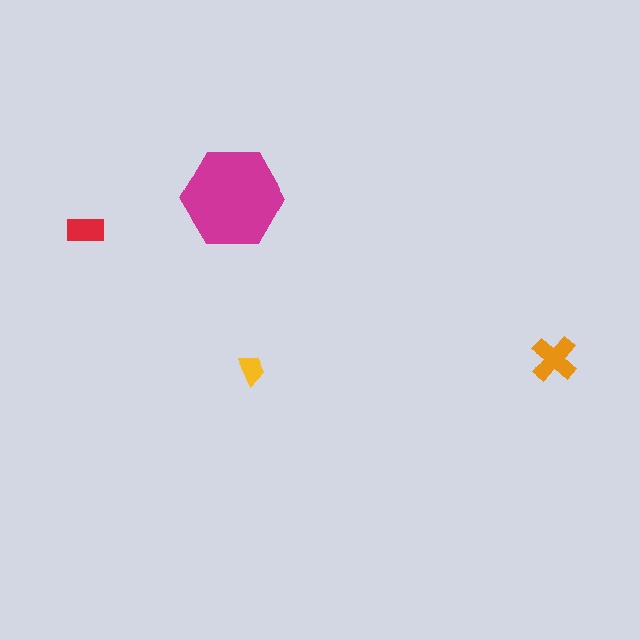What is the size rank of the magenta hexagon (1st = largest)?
1st.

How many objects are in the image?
There are 4 objects in the image.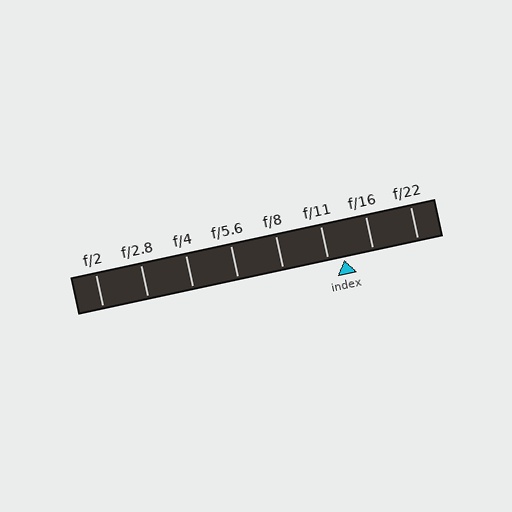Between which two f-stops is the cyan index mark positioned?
The index mark is between f/11 and f/16.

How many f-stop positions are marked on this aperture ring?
There are 8 f-stop positions marked.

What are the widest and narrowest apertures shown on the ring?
The widest aperture shown is f/2 and the narrowest is f/22.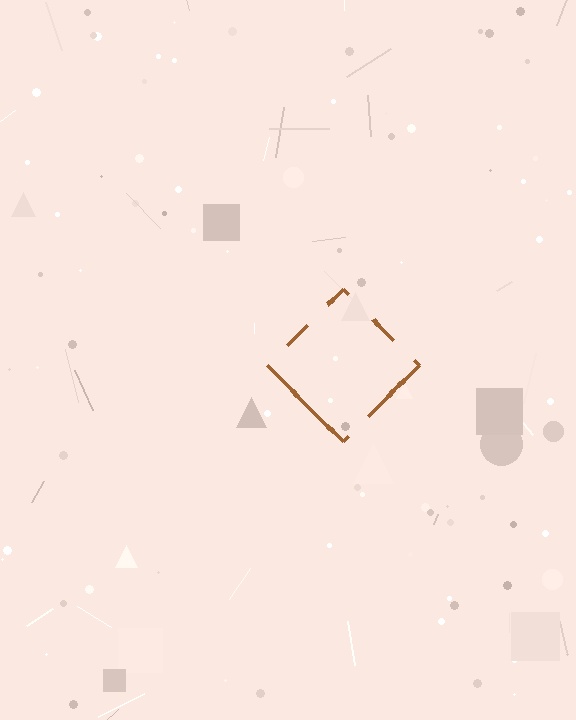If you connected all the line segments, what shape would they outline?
They would outline a diamond.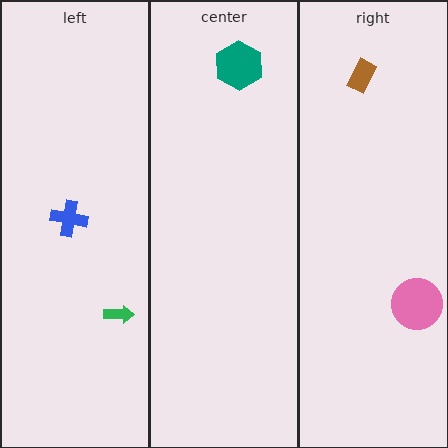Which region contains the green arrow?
The left region.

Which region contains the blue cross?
The left region.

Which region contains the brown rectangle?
The right region.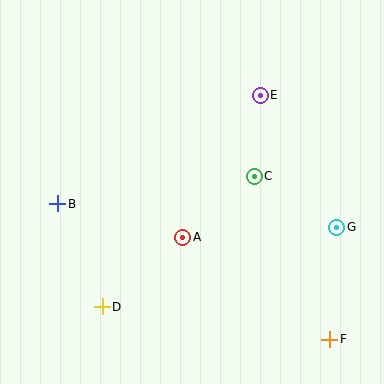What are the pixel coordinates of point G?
Point G is at (337, 227).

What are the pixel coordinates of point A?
Point A is at (183, 237).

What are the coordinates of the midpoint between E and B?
The midpoint between E and B is at (159, 149).